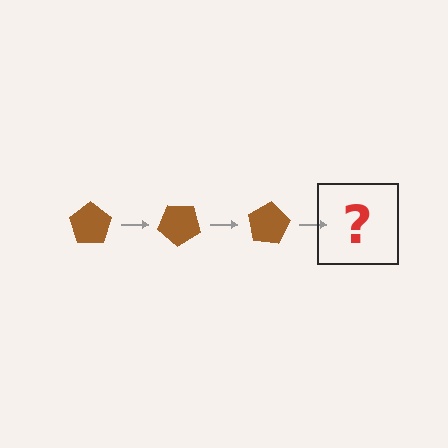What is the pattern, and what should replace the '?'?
The pattern is that the pentagon rotates 40 degrees each step. The '?' should be a brown pentagon rotated 120 degrees.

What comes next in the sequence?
The next element should be a brown pentagon rotated 120 degrees.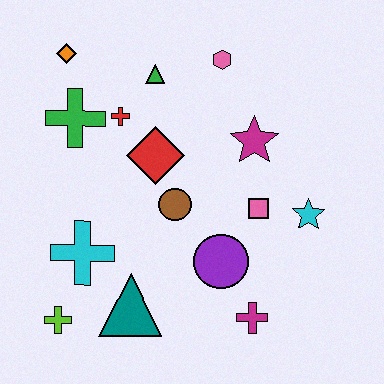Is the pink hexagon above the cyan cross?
Yes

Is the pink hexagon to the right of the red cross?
Yes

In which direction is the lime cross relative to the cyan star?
The lime cross is to the left of the cyan star.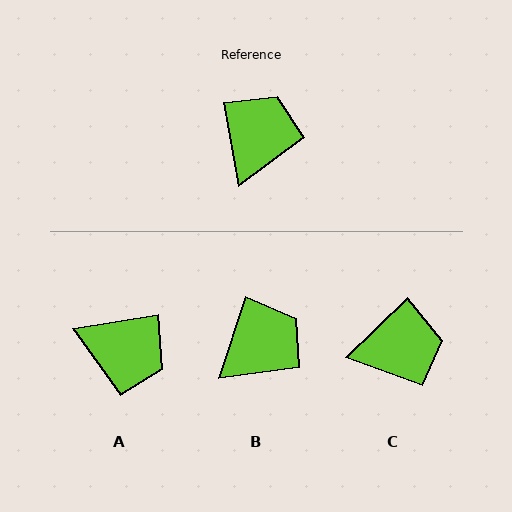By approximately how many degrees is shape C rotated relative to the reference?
Approximately 56 degrees clockwise.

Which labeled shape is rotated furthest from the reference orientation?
A, about 91 degrees away.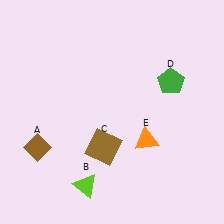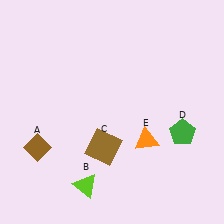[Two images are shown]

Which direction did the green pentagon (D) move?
The green pentagon (D) moved down.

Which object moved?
The green pentagon (D) moved down.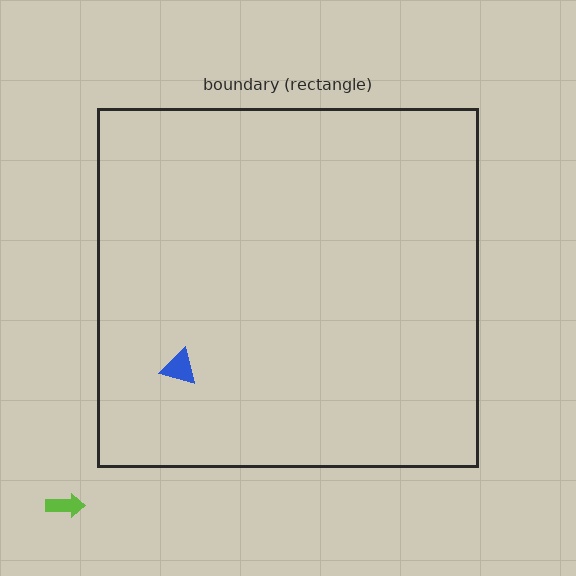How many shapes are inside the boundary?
1 inside, 1 outside.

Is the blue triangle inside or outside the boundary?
Inside.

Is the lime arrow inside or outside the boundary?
Outside.